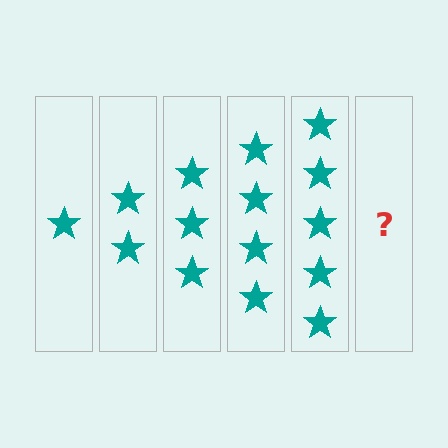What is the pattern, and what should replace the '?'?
The pattern is that each step adds one more star. The '?' should be 6 stars.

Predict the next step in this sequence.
The next step is 6 stars.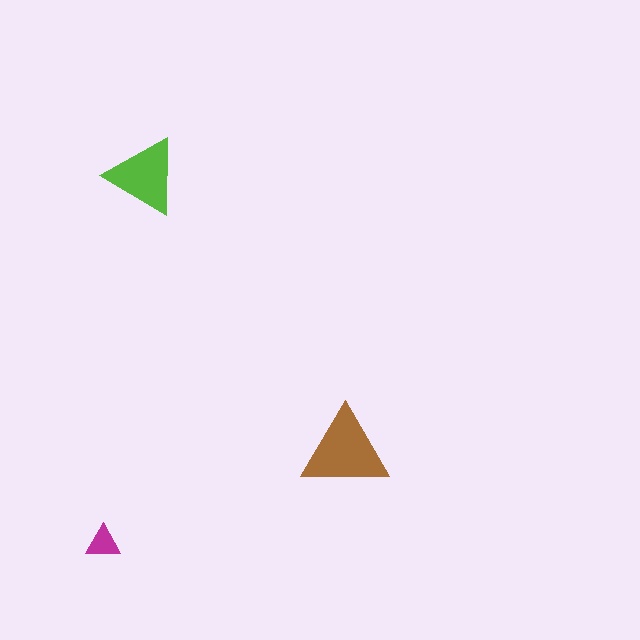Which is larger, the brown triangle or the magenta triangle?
The brown one.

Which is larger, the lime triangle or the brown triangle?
The brown one.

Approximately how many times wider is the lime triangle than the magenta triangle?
About 2 times wider.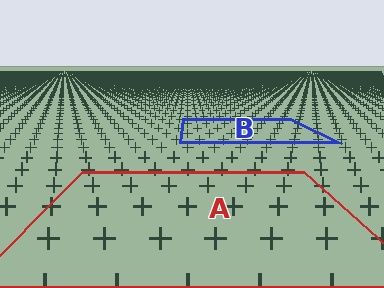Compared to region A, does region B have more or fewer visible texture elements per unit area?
Region B has more texture elements per unit area — they are packed more densely because it is farther away.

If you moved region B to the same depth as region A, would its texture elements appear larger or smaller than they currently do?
They would appear larger. At a closer depth, the same texture elements are projected at a bigger on-screen size.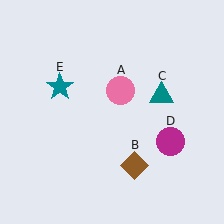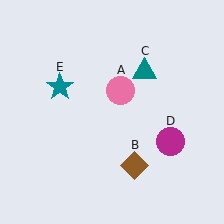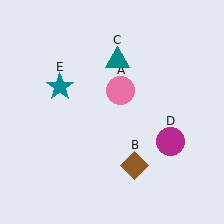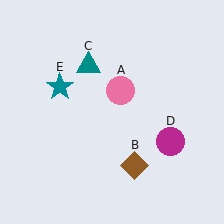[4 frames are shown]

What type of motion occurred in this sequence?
The teal triangle (object C) rotated counterclockwise around the center of the scene.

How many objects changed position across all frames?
1 object changed position: teal triangle (object C).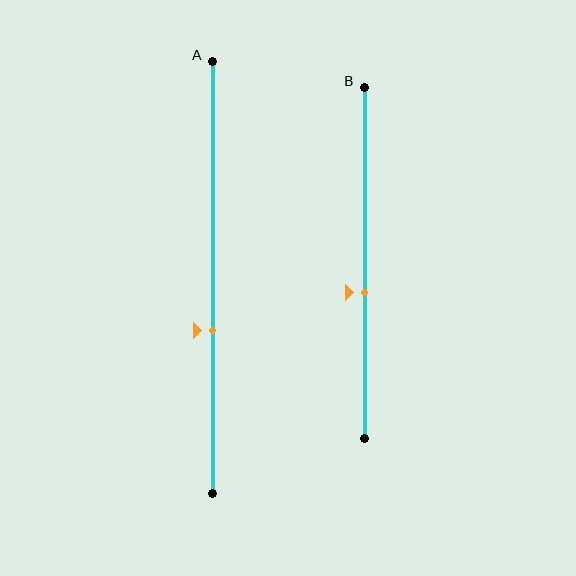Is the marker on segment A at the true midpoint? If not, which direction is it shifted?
No, the marker on segment A is shifted downward by about 12% of the segment length.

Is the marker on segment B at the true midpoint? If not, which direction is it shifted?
No, the marker on segment B is shifted downward by about 8% of the segment length.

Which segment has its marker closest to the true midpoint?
Segment B has its marker closest to the true midpoint.